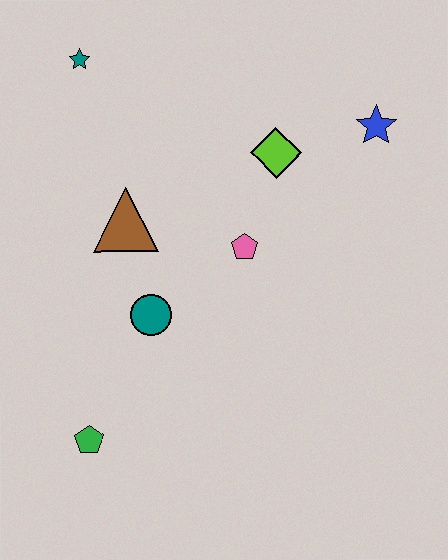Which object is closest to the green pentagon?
The teal circle is closest to the green pentagon.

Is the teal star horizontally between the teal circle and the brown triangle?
No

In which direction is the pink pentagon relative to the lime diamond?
The pink pentagon is below the lime diamond.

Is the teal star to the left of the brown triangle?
Yes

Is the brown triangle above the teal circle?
Yes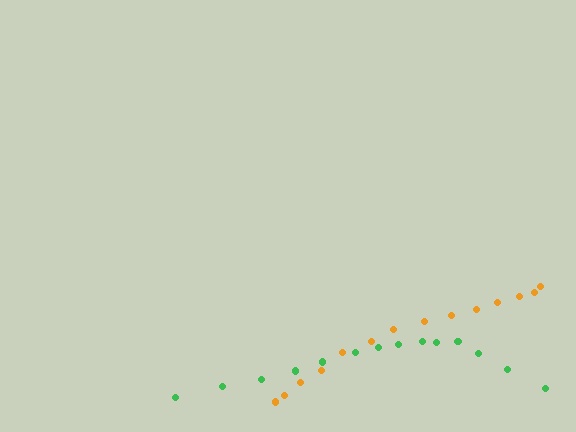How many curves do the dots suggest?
There are 2 distinct paths.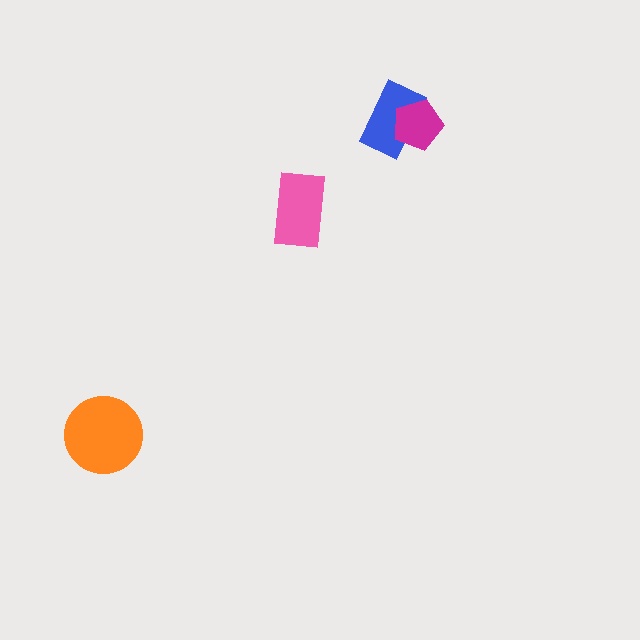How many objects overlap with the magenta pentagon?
1 object overlaps with the magenta pentagon.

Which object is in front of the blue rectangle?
The magenta pentagon is in front of the blue rectangle.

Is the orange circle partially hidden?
No, no other shape covers it.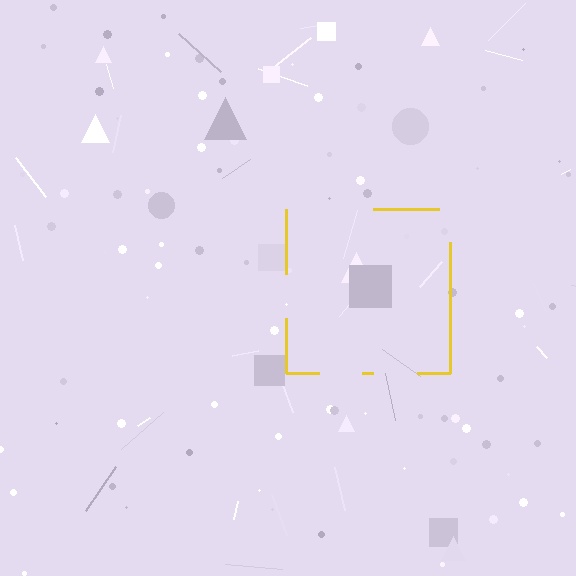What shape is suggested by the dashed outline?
The dashed outline suggests a square.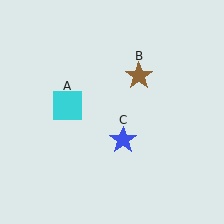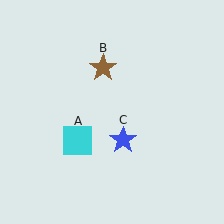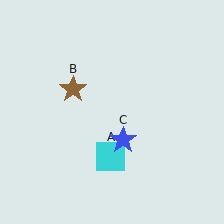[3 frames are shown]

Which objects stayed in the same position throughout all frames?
Blue star (object C) remained stationary.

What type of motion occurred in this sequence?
The cyan square (object A), brown star (object B) rotated counterclockwise around the center of the scene.